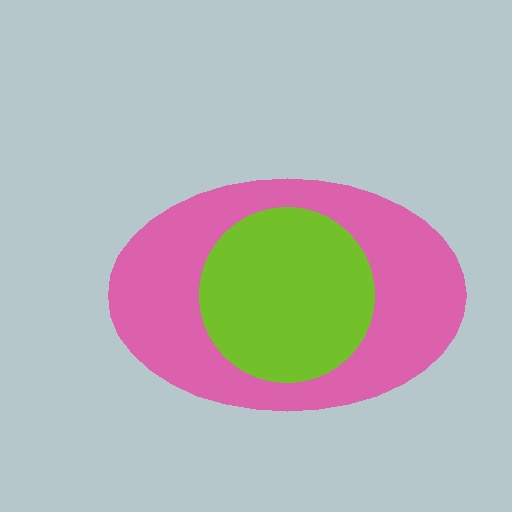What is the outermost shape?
The pink ellipse.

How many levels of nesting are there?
2.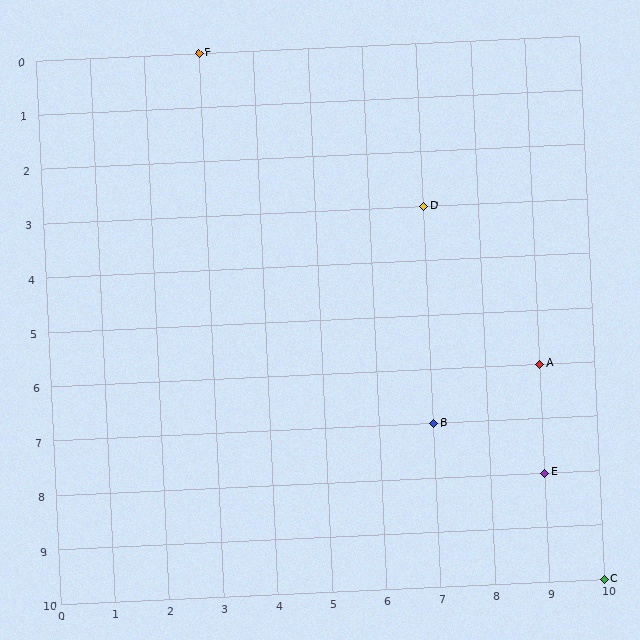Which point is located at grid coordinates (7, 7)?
Point B is at (7, 7).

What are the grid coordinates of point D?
Point D is at grid coordinates (7, 3).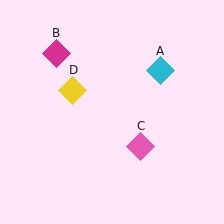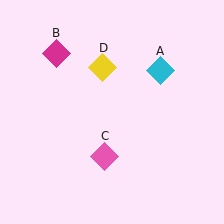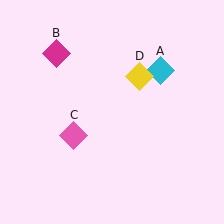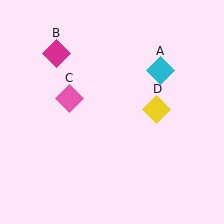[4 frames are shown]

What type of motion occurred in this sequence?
The pink diamond (object C), yellow diamond (object D) rotated clockwise around the center of the scene.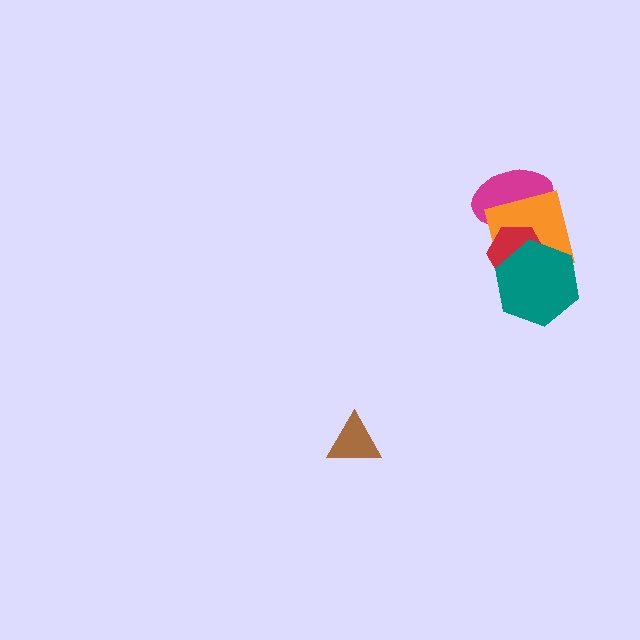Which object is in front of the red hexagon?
The teal hexagon is in front of the red hexagon.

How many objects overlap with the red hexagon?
3 objects overlap with the red hexagon.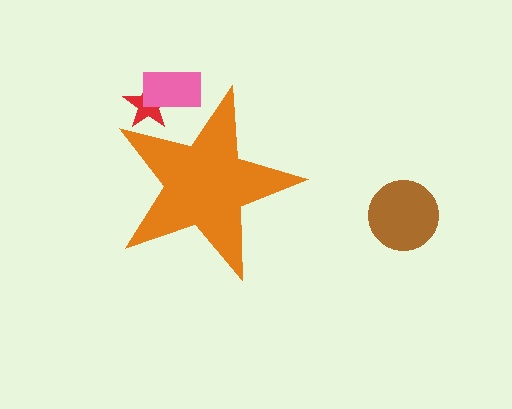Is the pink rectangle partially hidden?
Yes, the pink rectangle is partially hidden behind the orange star.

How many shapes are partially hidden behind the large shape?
2 shapes are partially hidden.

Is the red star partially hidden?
Yes, the red star is partially hidden behind the orange star.